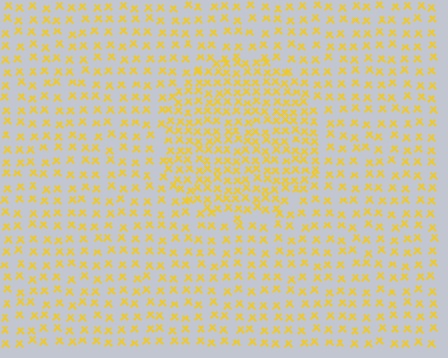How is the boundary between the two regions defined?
The boundary is defined by a change in element density (approximately 1.8x ratio). All elements are the same color, size, and shape.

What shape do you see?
I see a circle.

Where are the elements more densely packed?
The elements are more densely packed inside the circle boundary.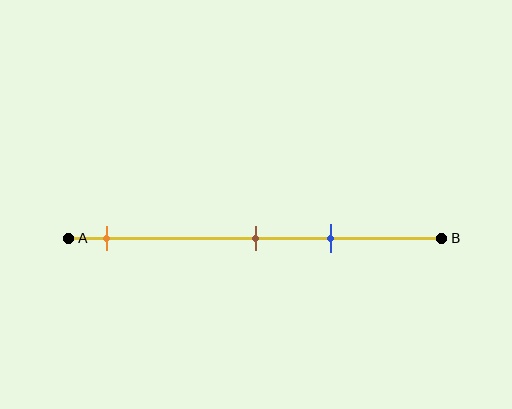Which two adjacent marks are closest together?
The brown and blue marks are the closest adjacent pair.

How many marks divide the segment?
There are 3 marks dividing the segment.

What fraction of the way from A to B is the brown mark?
The brown mark is approximately 50% (0.5) of the way from A to B.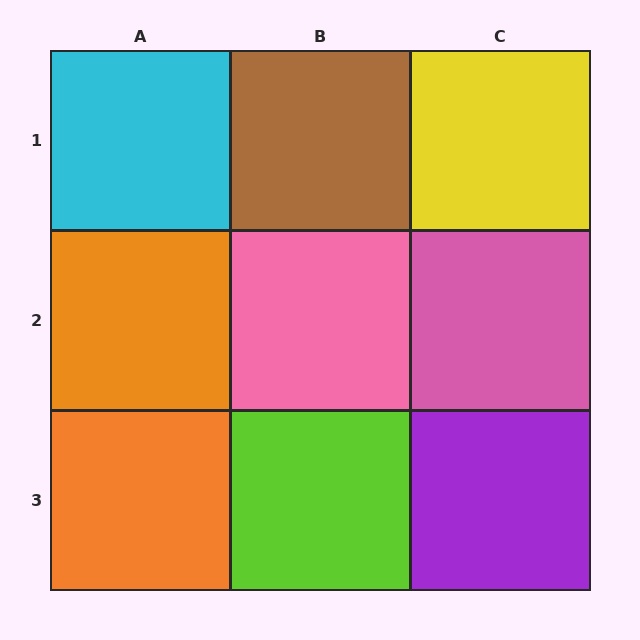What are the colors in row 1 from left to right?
Cyan, brown, yellow.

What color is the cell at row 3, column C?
Purple.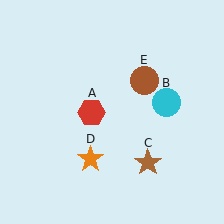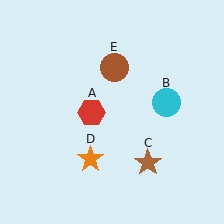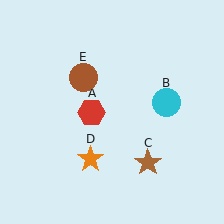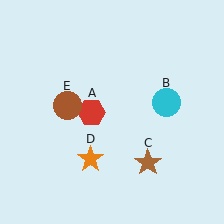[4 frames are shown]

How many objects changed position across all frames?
1 object changed position: brown circle (object E).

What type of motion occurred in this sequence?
The brown circle (object E) rotated counterclockwise around the center of the scene.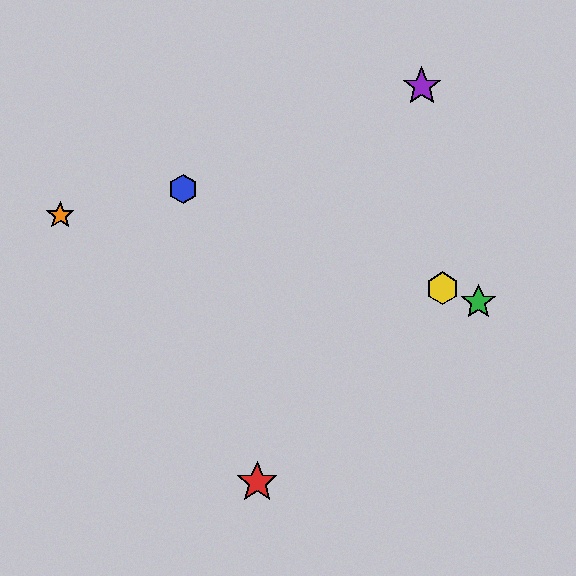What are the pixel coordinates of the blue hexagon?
The blue hexagon is at (183, 189).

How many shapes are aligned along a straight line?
3 shapes (the blue hexagon, the green star, the yellow hexagon) are aligned along a straight line.